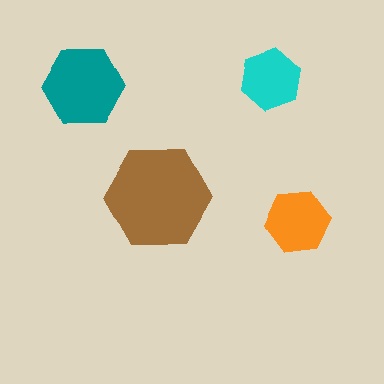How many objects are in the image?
There are 4 objects in the image.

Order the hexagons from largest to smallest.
the brown one, the teal one, the orange one, the cyan one.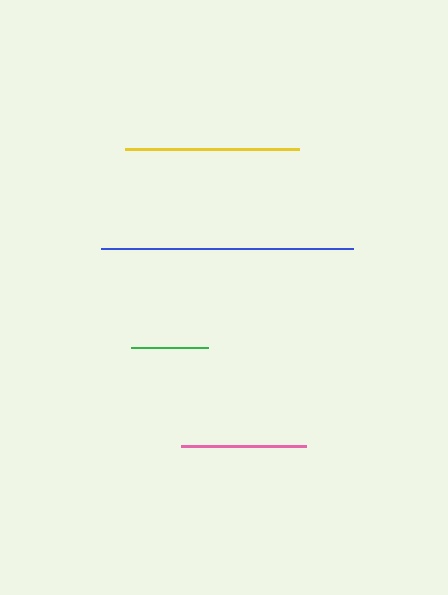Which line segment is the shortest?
The green line is the shortest at approximately 77 pixels.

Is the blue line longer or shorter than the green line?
The blue line is longer than the green line.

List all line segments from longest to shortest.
From longest to shortest: blue, yellow, pink, green.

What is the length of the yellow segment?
The yellow segment is approximately 174 pixels long.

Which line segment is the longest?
The blue line is the longest at approximately 253 pixels.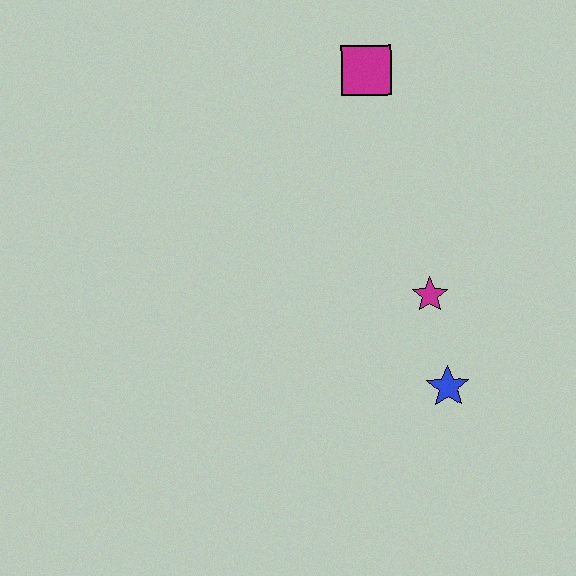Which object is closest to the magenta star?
The blue star is closest to the magenta star.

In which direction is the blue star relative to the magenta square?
The blue star is below the magenta square.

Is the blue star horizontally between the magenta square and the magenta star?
No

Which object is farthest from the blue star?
The magenta square is farthest from the blue star.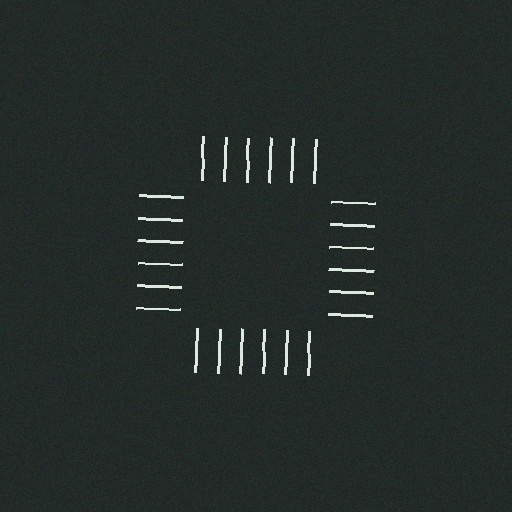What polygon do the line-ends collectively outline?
An illusory square — the line segments terminate on its edges but no continuous stroke is drawn.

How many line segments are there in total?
24 — 6 along each of the 4 edges.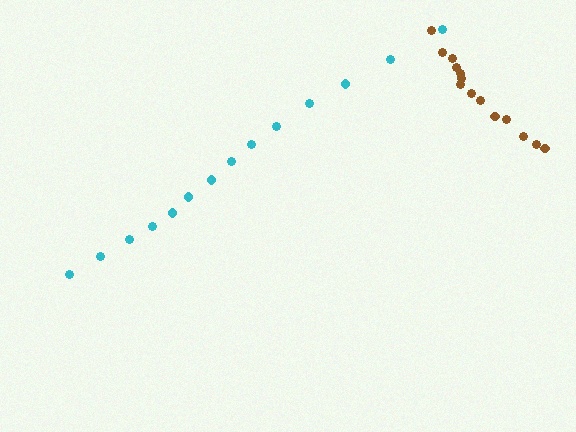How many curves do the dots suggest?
There are 2 distinct paths.